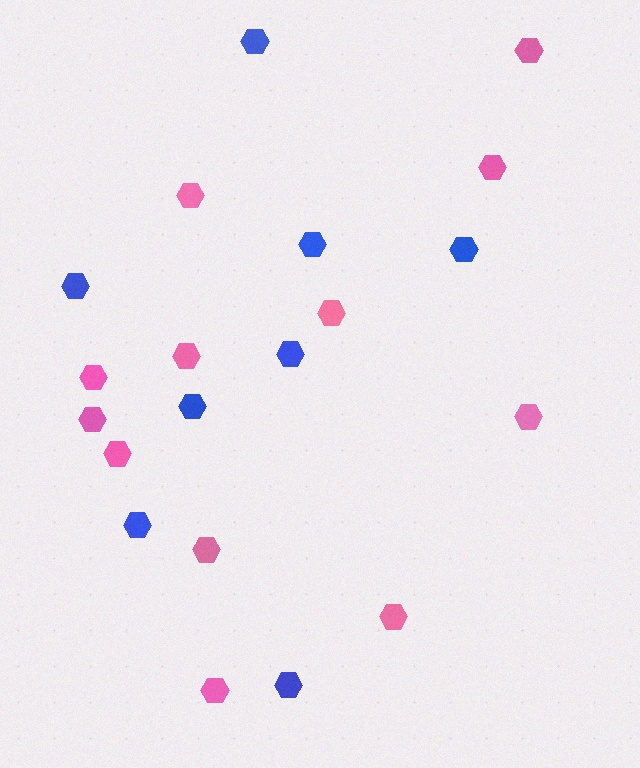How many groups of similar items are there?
There are 2 groups: one group of pink hexagons (12) and one group of blue hexagons (8).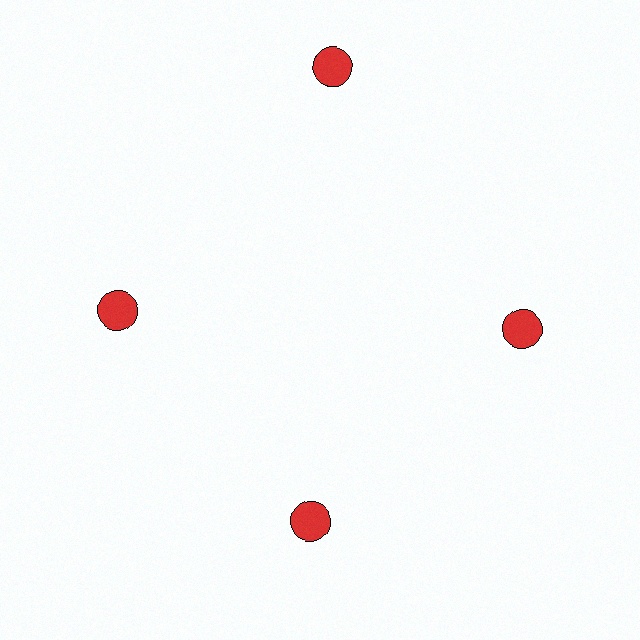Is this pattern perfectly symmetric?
No. The 4 red circles are arranged in a ring, but one element near the 12 o'clock position is pushed outward from the center, breaking the 4-fold rotational symmetry.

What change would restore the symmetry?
The symmetry would be restored by moving it inward, back onto the ring so that all 4 circles sit at equal angles and equal distance from the center.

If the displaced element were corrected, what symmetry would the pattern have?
It would have 4-fold rotational symmetry — the pattern would map onto itself every 90 degrees.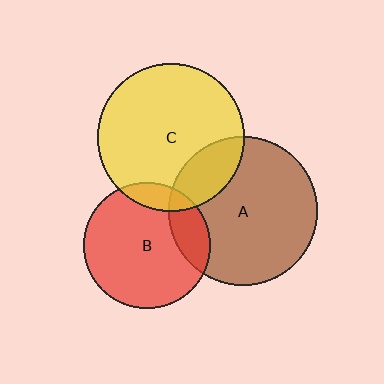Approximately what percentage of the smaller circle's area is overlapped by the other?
Approximately 10%.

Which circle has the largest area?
Circle A (brown).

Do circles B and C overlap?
Yes.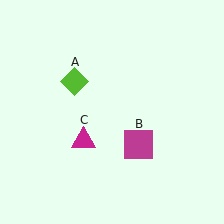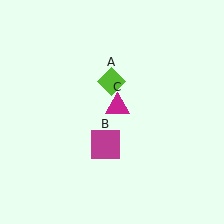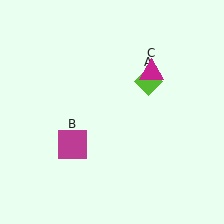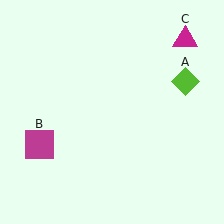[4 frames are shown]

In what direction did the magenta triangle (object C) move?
The magenta triangle (object C) moved up and to the right.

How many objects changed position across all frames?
3 objects changed position: lime diamond (object A), magenta square (object B), magenta triangle (object C).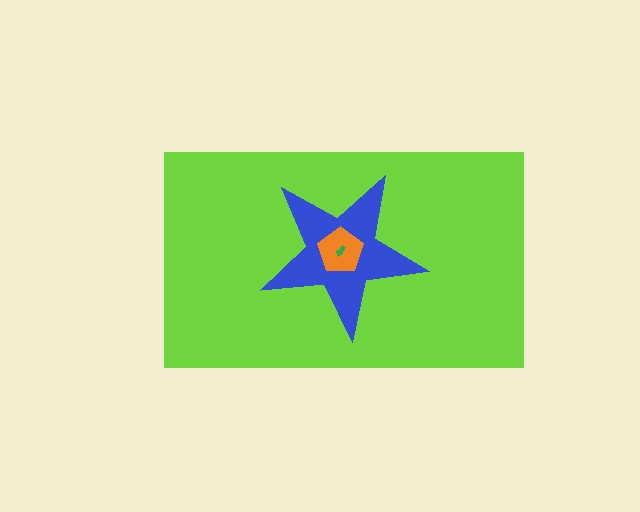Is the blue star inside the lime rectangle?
Yes.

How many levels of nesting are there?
4.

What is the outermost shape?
The lime rectangle.